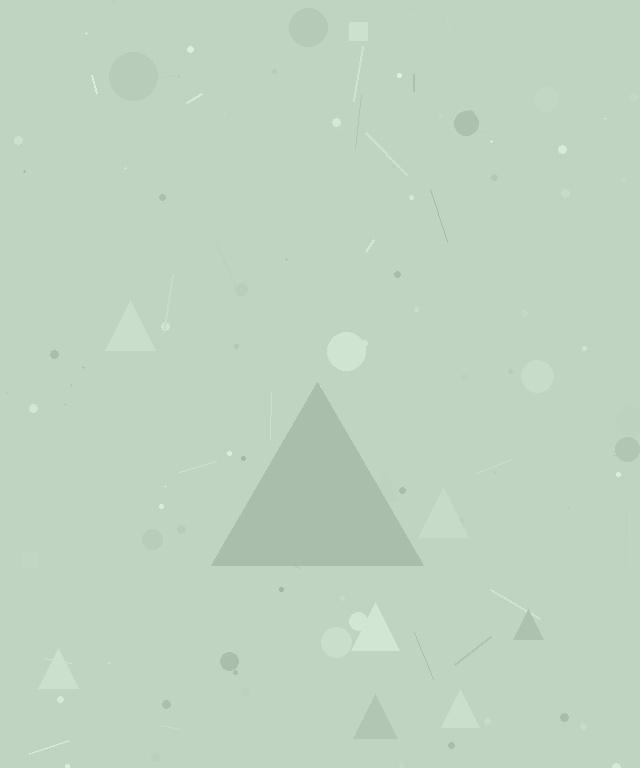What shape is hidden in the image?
A triangle is hidden in the image.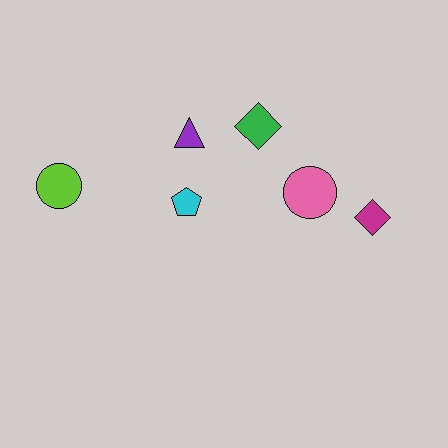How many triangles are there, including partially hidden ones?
There is 1 triangle.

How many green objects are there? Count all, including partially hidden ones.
There is 1 green object.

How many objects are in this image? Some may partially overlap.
There are 6 objects.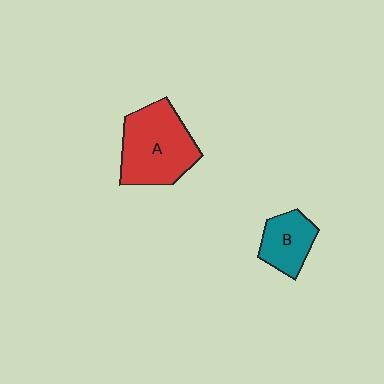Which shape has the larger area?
Shape A (red).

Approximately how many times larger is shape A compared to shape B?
Approximately 1.9 times.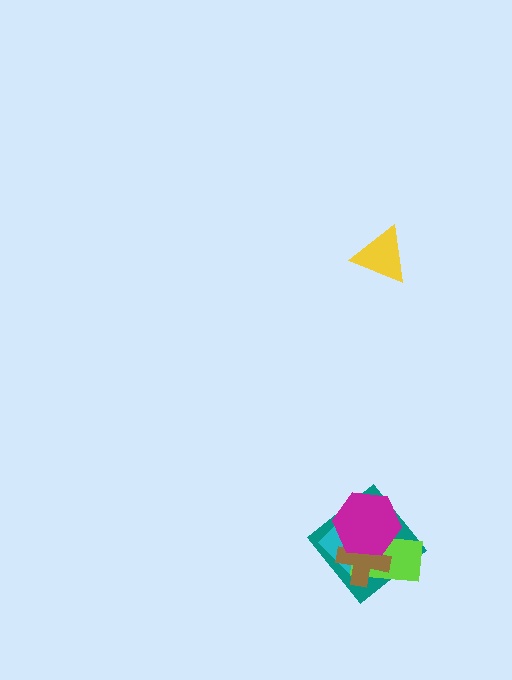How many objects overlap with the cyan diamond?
4 objects overlap with the cyan diamond.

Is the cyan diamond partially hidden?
Yes, it is partially covered by another shape.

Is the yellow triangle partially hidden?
No, no other shape covers it.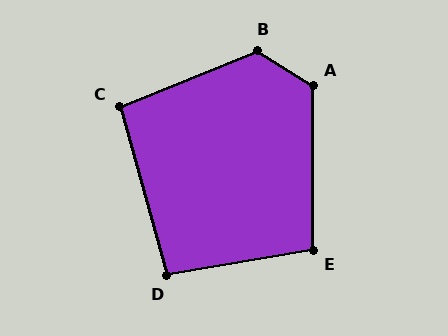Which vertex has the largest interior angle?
B, at approximately 127 degrees.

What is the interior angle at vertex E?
Approximately 100 degrees (obtuse).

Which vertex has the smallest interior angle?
D, at approximately 96 degrees.